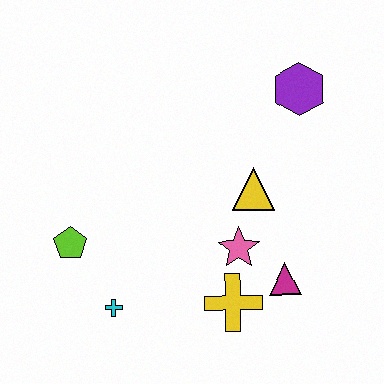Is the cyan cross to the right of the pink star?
No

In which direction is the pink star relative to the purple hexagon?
The pink star is below the purple hexagon.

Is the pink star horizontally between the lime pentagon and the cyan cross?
No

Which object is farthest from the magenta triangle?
The lime pentagon is farthest from the magenta triangle.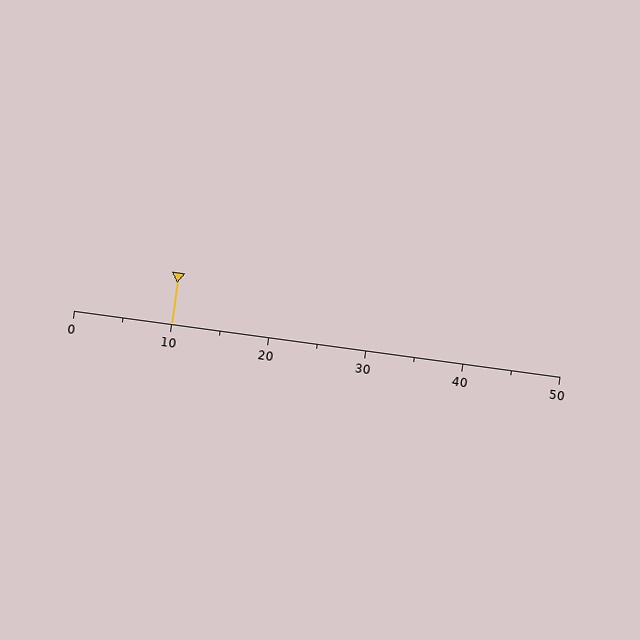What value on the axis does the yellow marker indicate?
The marker indicates approximately 10.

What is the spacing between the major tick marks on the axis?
The major ticks are spaced 10 apart.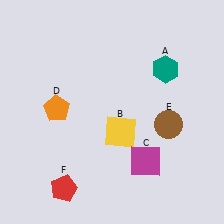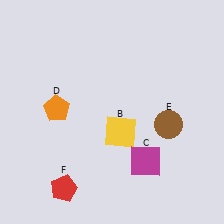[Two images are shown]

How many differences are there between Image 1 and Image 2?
There is 1 difference between the two images.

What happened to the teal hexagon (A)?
The teal hexagon (A) was removed in Image 2. It was in the top-right area of Image 1.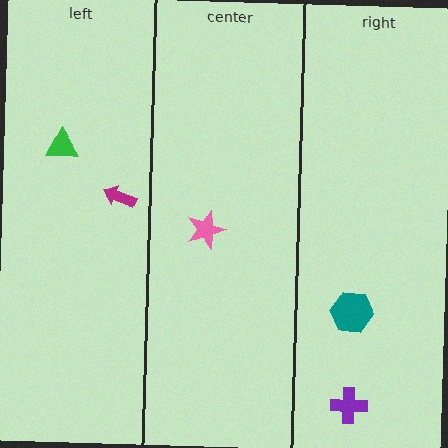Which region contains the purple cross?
The right region.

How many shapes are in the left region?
2.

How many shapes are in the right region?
2.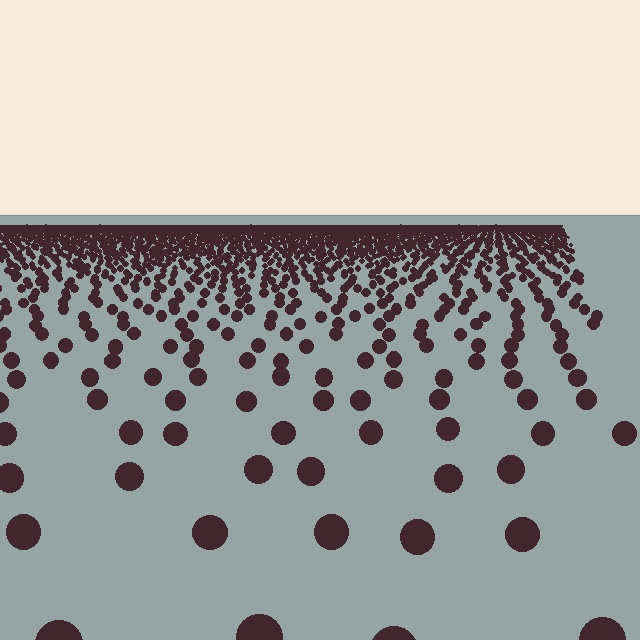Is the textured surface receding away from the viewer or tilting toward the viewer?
The surface is receding away from the viewer. Texture elements get smaller and denser toward the top.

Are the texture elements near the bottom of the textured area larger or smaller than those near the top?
Larger. Near the bottom, elements are closer to the viewer and appear at a bigger on-screen size.